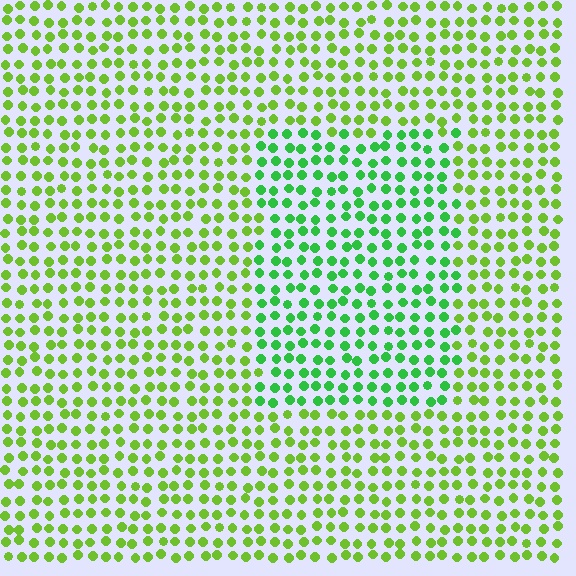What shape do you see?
I see a rectangle.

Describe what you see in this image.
The image is filled with small lime elements in a uniform arrangement. A rectangle-shaped region is visible where the elements are tinted to a slightly different hue, forming a subtle color boundary.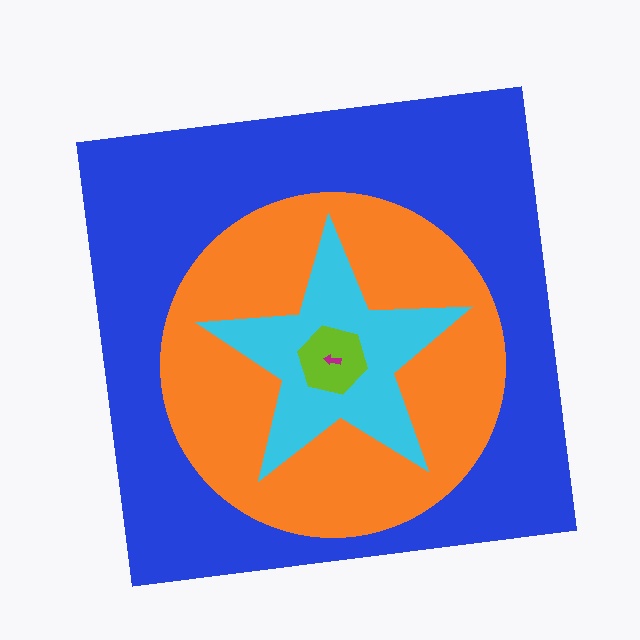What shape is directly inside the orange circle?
The cyan star.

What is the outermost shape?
The blue square.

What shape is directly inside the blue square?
The orange circle.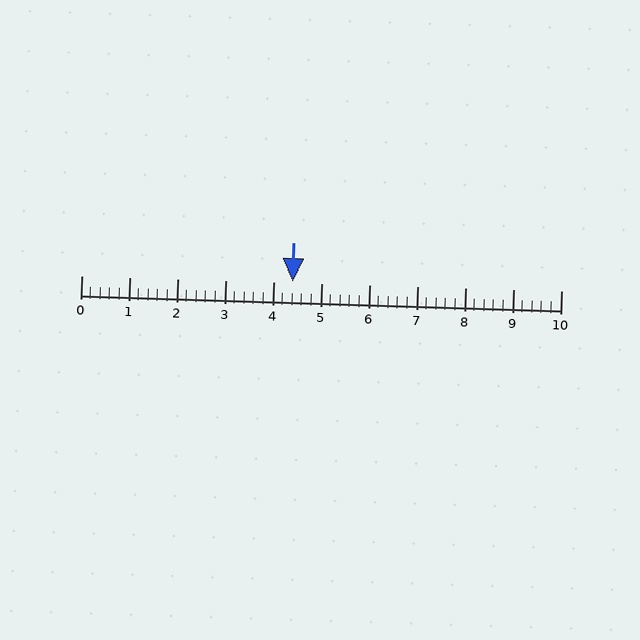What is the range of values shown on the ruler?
The ruler shows values from 0 to 10.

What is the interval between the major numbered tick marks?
The major tick marks are spaced 1 units apart.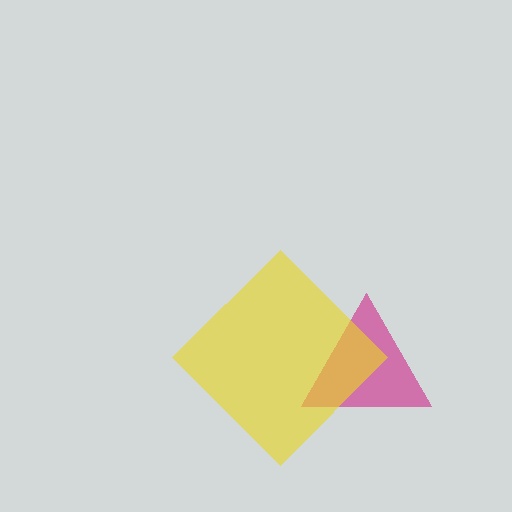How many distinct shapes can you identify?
There are 2 distinct shapes: a magenta triangle, a yellow diamond.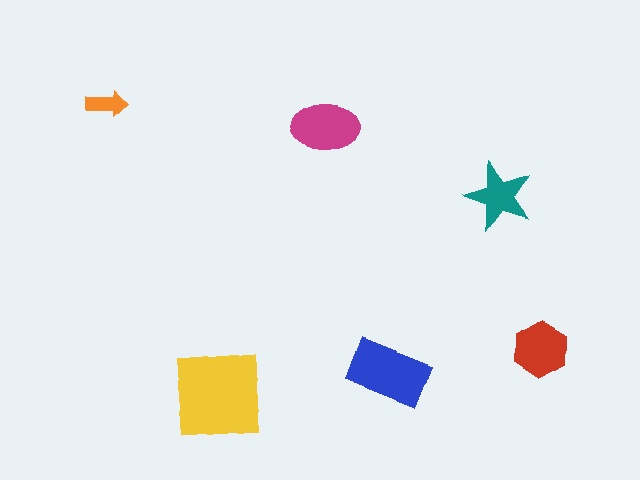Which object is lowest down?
The yellow square is bottommost.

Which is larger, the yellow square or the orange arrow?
The yellow square.